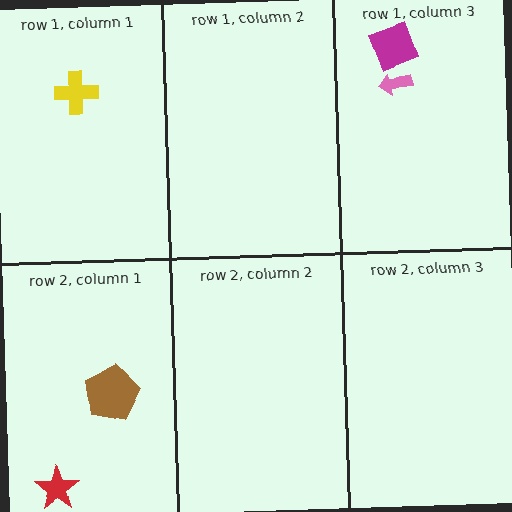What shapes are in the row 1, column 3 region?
The magenta square, the pink arrow.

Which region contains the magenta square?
The row 1, column 3 region.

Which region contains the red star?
The row 2, column 1 region.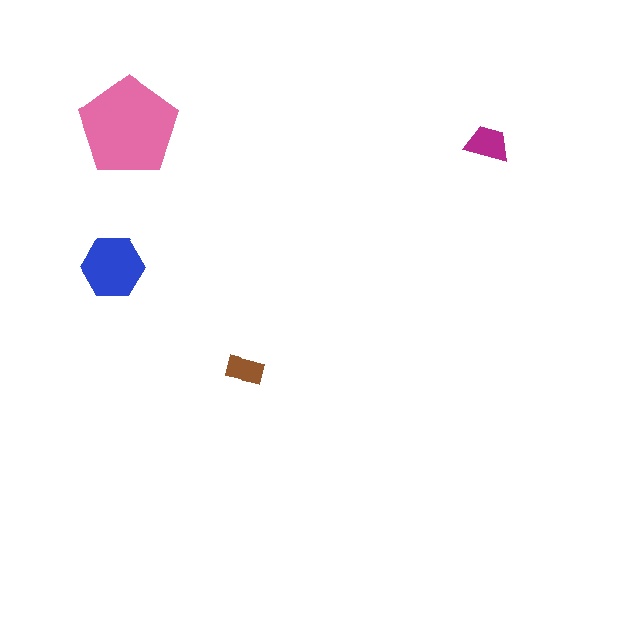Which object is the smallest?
The brown rectangle.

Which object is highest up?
The pink pentagon is topmost.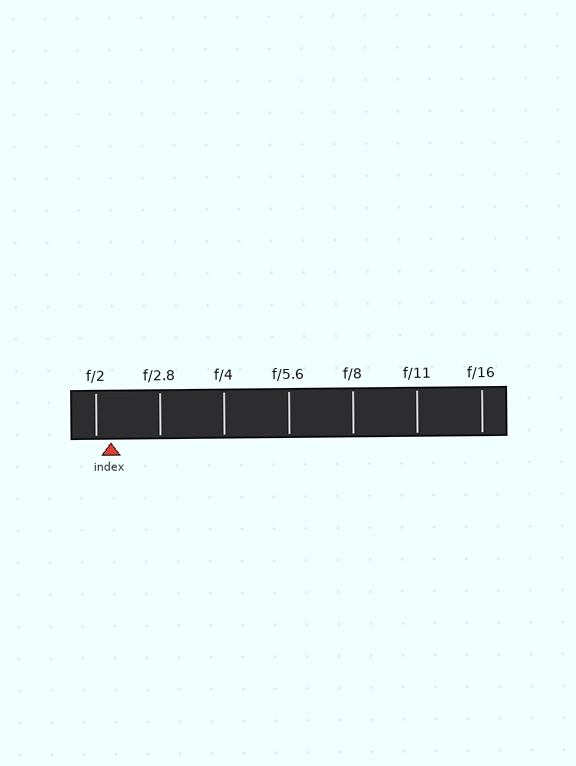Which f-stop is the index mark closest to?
The index mark is closest to f/2.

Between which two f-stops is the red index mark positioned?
The index mark is between f/2 and f/2.8.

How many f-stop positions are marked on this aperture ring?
There are 7 f-stop positions marked.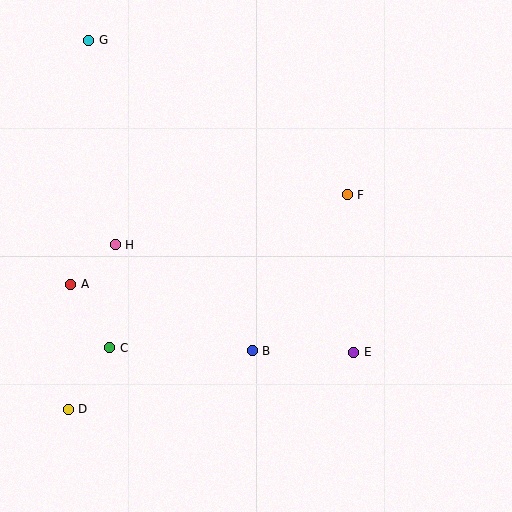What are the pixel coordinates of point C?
Point C is at (110, 348).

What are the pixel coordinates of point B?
Point B is at (253, 351).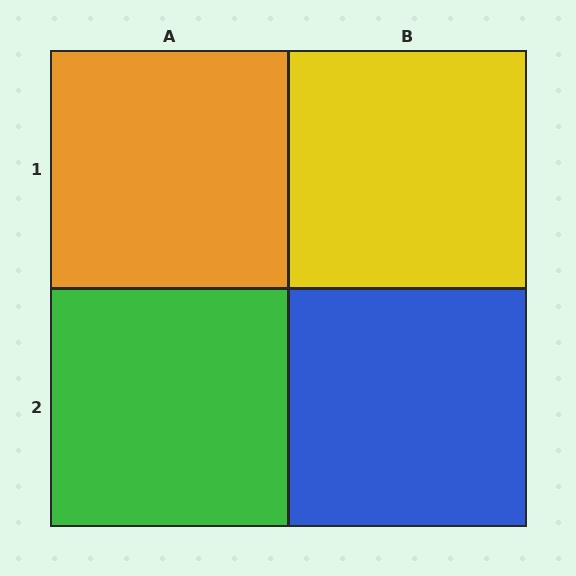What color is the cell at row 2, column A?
Green.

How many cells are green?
1 cell is green.